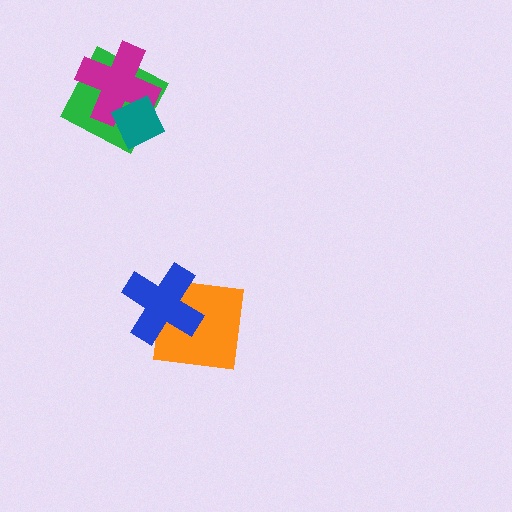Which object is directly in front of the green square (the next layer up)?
The magenta cross is directly in front of the green square.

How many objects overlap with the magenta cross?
2 objects overlap with the magenta cross.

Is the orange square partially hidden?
Yes, it is partially covered by another shape.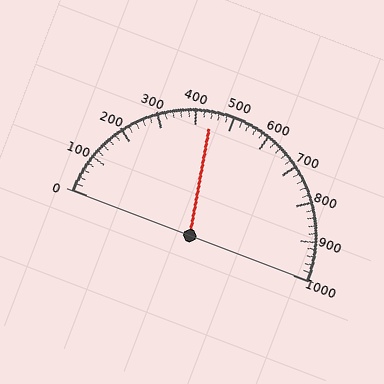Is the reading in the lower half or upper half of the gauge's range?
The reading is in the lower half of the range (0 to 1000).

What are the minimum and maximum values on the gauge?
The gauge ranges from 0 to 1000.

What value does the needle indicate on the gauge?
The needle indicates approximately 440.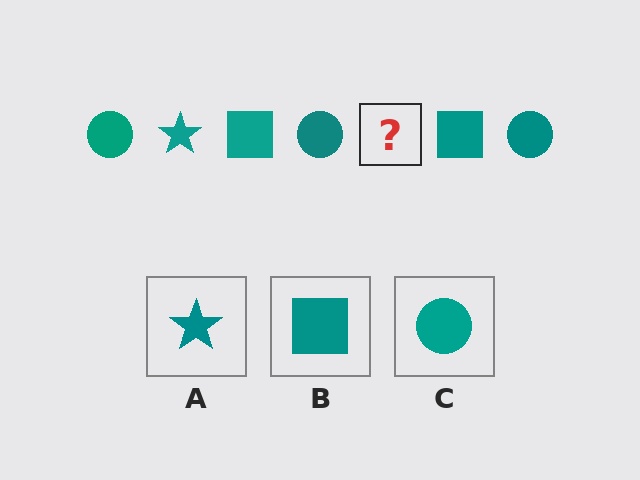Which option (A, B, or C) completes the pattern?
A.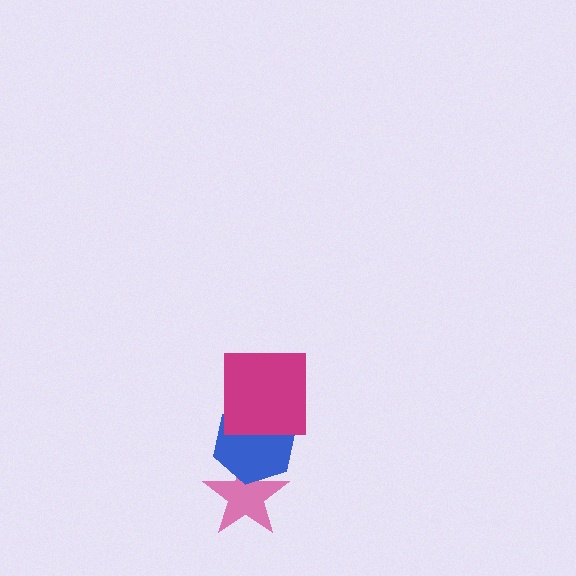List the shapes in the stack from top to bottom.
From top to bottom: the magenta square, the blue hexagon, the pink star.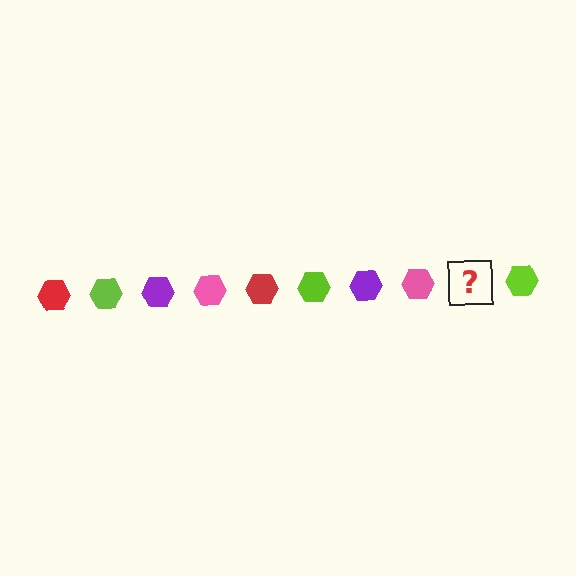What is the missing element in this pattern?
The missing element is a red hexagon.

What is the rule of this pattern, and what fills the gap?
The rule is that the pattern cycles through red, lime, purple, pink hexagons. The gap should be filled with a red hexagon.